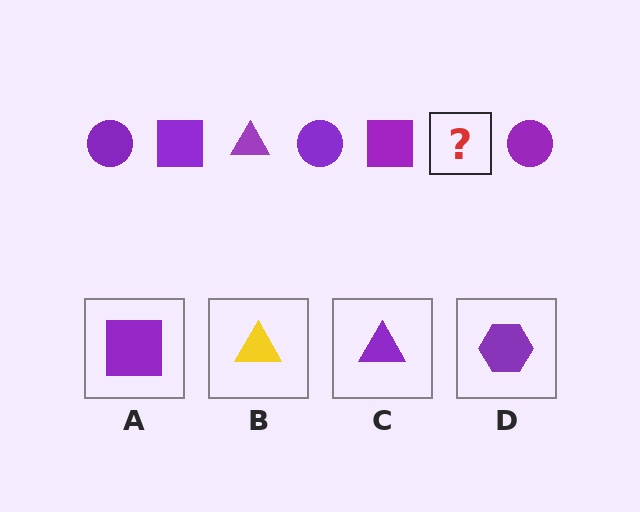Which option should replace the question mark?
Option C.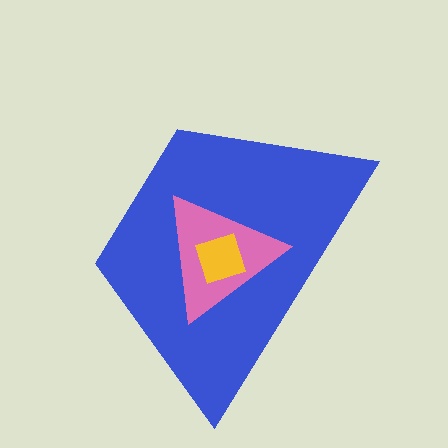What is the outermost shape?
The blue trapezoid.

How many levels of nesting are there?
3.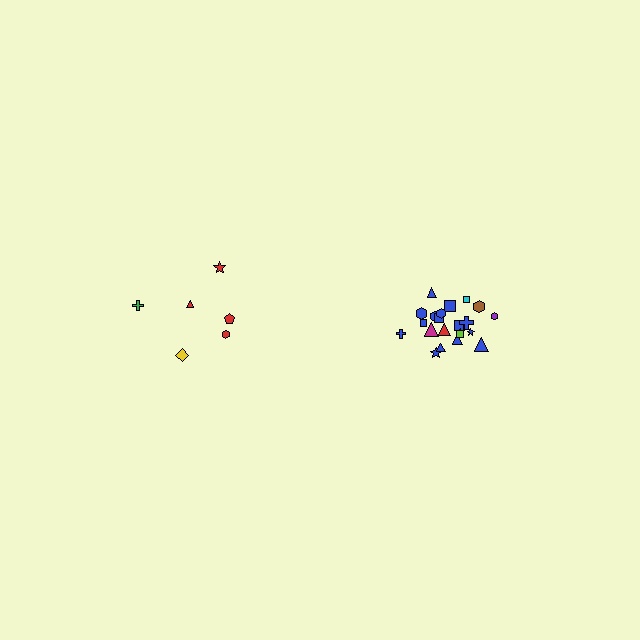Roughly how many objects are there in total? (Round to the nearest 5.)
Roughly 30 objects in total.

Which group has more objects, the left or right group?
The right group.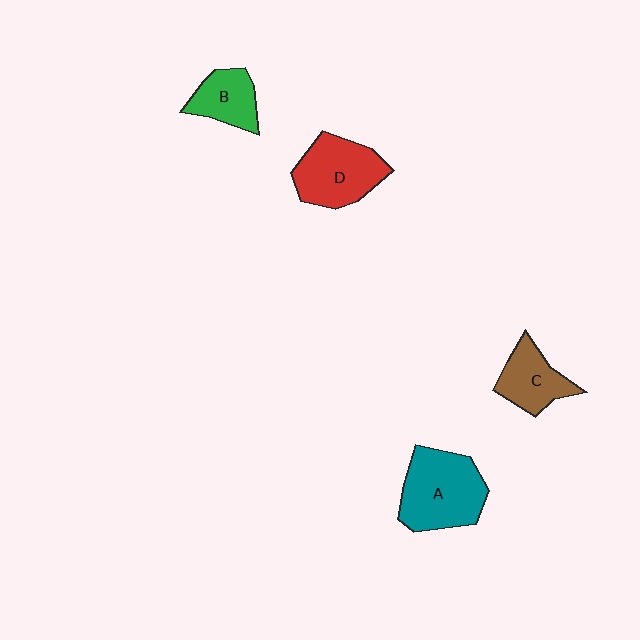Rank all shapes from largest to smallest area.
From largest to smallest: A (teal), D (red), C (brown), B (green).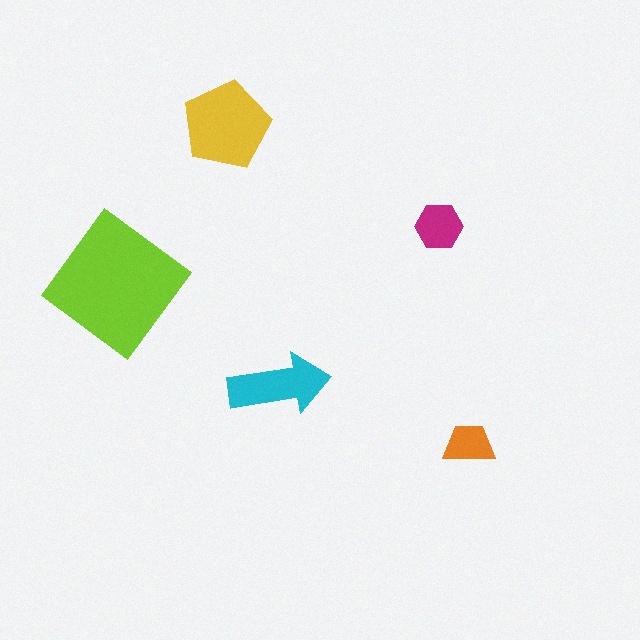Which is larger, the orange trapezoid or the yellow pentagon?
The yellow pentagon.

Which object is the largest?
The lime diamond.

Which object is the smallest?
The orange trapezoid.